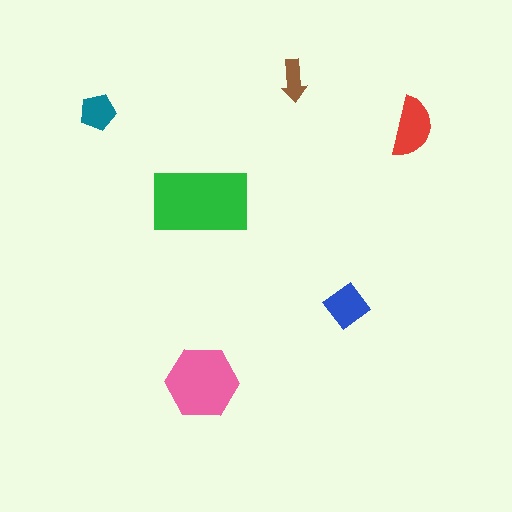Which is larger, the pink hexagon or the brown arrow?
The pink hexagon.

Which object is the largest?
The green rectangle.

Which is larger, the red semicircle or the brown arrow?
The red semicircle.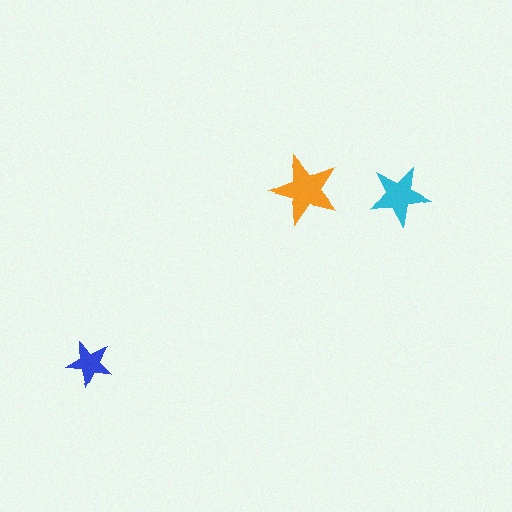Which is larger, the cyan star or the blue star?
The cyan one.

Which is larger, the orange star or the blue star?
The orange one.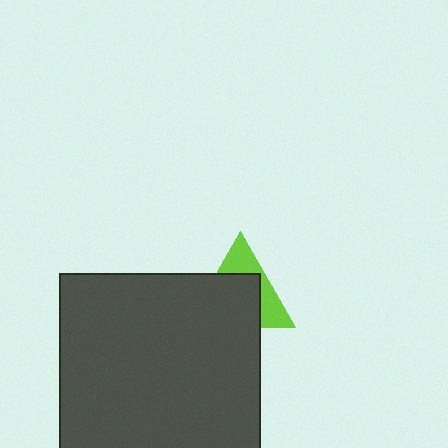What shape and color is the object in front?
The object in front is a dark gray square.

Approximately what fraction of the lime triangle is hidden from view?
Roughly 61% of the lime triangle is hidden behind the dark gray square.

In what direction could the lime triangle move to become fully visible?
The lime triangle could move up. That would shift it out from behind the dark gray square entirely.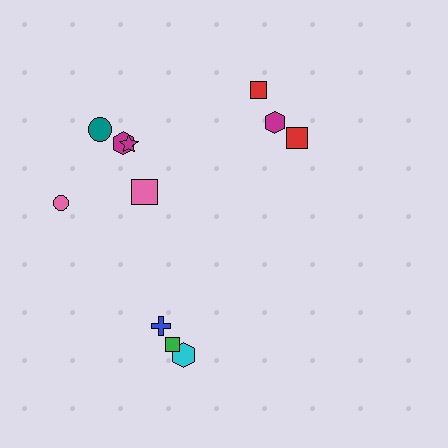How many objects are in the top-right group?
There are 3 objects.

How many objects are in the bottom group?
There are 3 objects.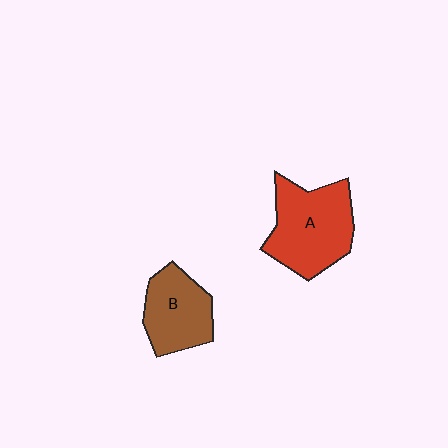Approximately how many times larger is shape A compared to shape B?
Approximately 1.4 times.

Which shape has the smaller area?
Shape B (brown).